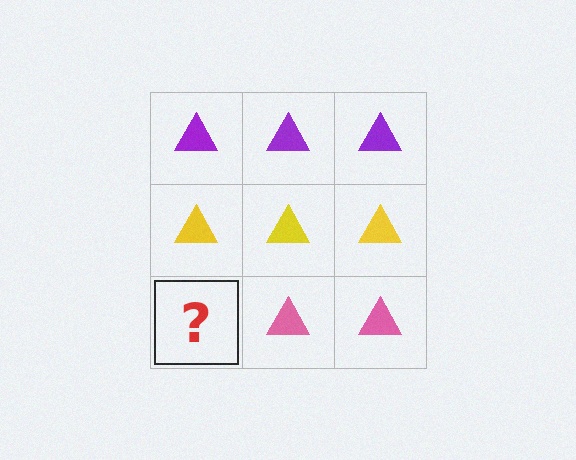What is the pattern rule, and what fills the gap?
The rule is that each row has a consistent color. The gap should be filled with a pink triangle.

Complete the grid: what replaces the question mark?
The question mark should be replaced with a pink triangle.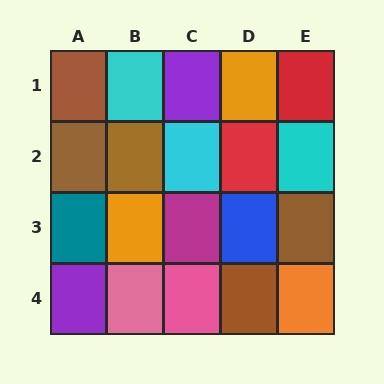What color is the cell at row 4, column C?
Pink.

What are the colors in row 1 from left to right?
Brown, cyan, purple, orange, red.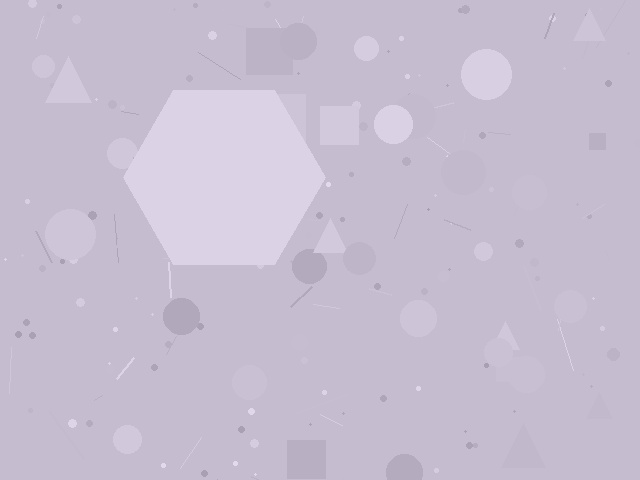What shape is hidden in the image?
A hexagon is hidden in the image.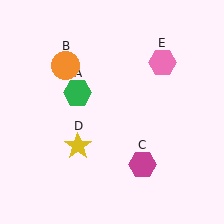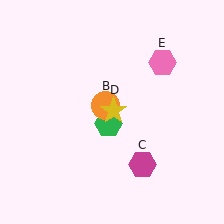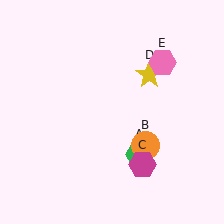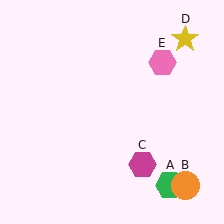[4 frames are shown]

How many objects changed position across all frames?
3 objects changed position: green hexagon (object A), orange circle (object B), yellow star (object D).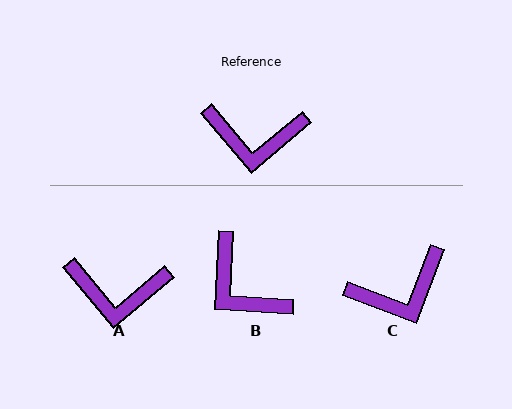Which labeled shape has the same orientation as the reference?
A.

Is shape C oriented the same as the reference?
No, it is off by about 29 degrees.